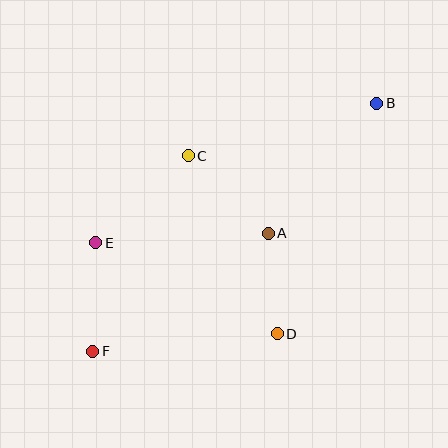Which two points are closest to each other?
Points A and D are closest to each other.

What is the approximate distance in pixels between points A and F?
The distance between A and F is approximately 212 pixels.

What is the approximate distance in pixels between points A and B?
The distance between A and B is approximately 169 pixels.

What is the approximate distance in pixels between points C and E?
The distance between C and E is approximately 127 pixels.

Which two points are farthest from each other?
Points B and F are farthest from each other.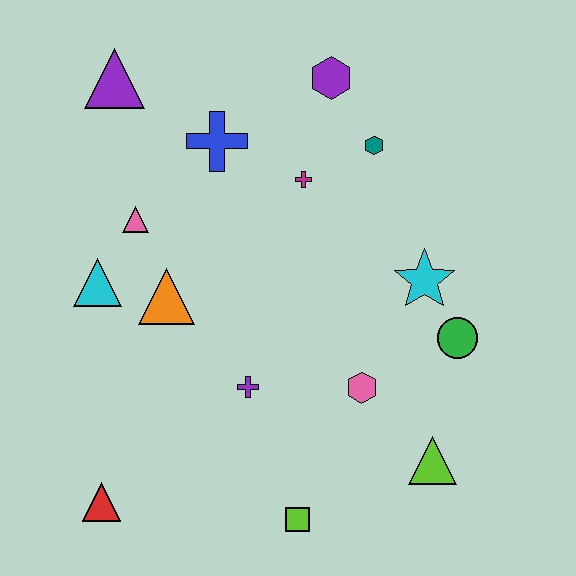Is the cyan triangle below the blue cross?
Yes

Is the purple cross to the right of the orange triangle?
Yes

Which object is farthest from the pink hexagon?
The purple triangle is farthest from the pink hexagon.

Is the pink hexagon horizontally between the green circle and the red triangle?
Yes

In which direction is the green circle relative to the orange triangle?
The green circle is to the right of the orange triangle.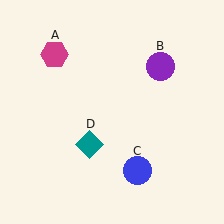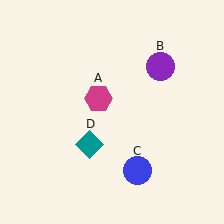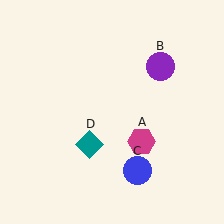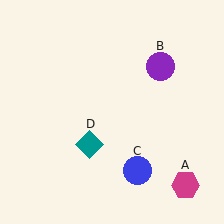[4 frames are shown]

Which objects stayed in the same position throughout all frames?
Purple circle (object B) and blue circle (object C) and teal diamond (object D) remained stationary.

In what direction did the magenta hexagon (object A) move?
The magenta hexagon (object A) moved down and to the right.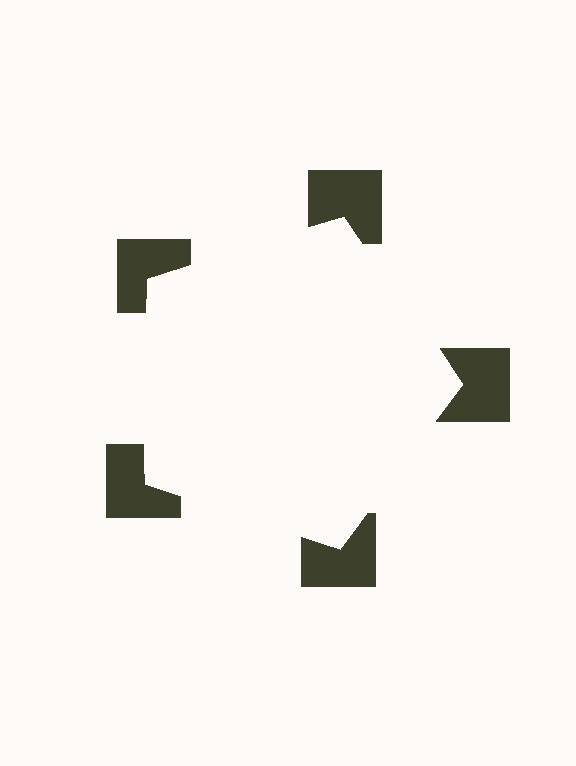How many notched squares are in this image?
There are 5 — one at each vertex of the illusory pentagon.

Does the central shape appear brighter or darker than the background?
It typically appears slightly brighter than the background, even though no actual brightness change is drawn.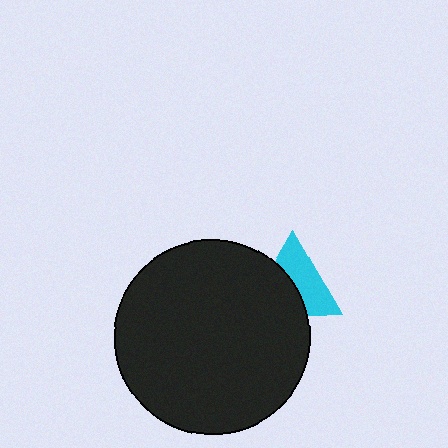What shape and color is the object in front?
The object in front is a black circle.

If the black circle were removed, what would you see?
You would see the complete cyan triangle.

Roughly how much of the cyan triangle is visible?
About half of it is visible (roughly 54%).